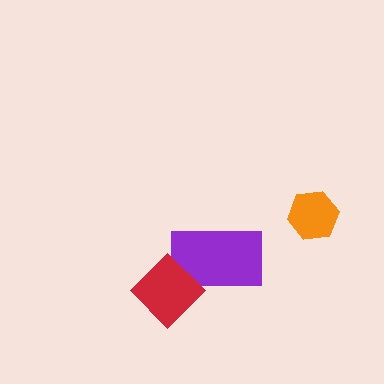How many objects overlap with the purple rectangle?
1 object overlaps with the purple rectangle.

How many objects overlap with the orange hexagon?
0 objects overlap with the orange hexagon.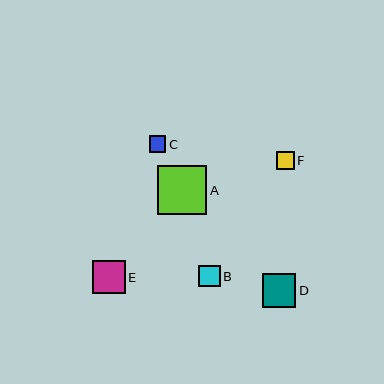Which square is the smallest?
Square C is the smallest with a size of approximately 17 pixels.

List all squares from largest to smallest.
From largest to smallest: A, D, E, B, F, C.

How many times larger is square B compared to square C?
Square B is approximately 1.3 times the size of square C.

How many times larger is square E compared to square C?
Square E is approximately 2.0 times the size of square C.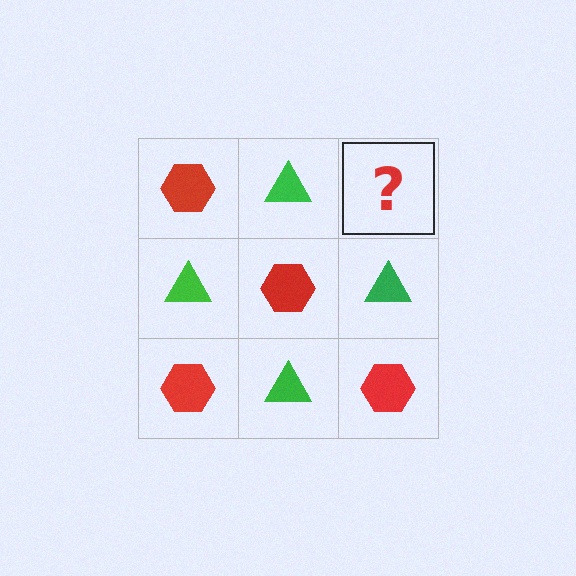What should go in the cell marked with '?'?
The missing cell should contain a red hexagon.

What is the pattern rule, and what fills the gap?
The rule is that it alternates red hexagon and green triangle in a checkerboard pattern. The gap should be filled with a red hexagon.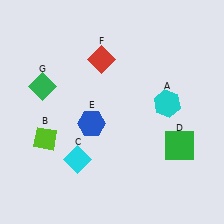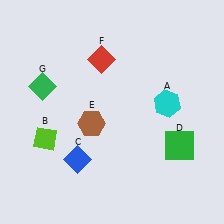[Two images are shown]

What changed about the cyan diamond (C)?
In Image 1, C is cyan. In Image 2, it changed to blue.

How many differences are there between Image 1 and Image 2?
There are 2 differences between the two images.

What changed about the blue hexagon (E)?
In Image 1, E is blue. In Image 2, it changed to brown.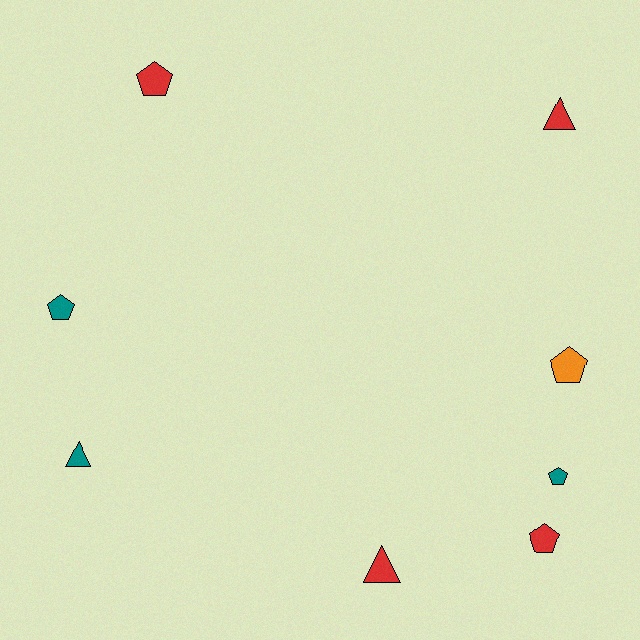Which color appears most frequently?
Red, with 4 objects.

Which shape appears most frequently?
Pentagon, with 5 objects.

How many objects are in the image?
There are 8 objects.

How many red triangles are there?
There are 2 red triangles.